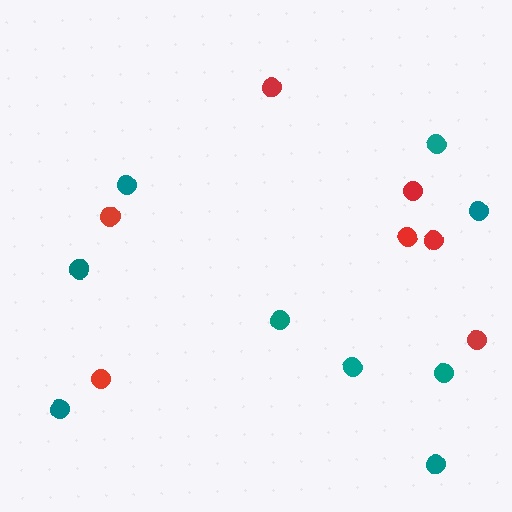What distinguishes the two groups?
There are 2 groups: one group of red circles (7) and one group of teal circles (9).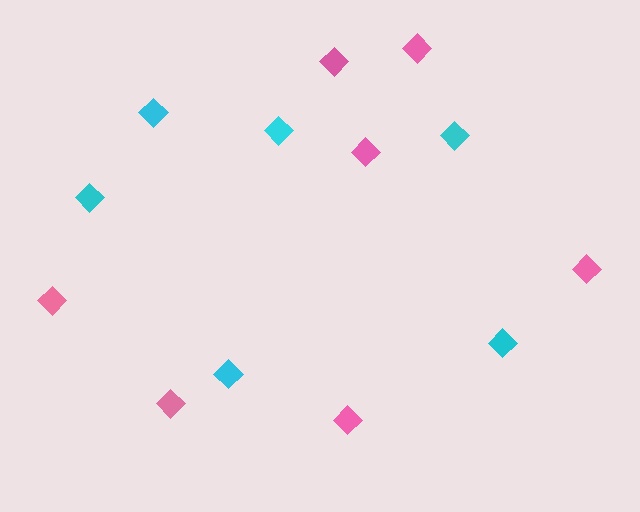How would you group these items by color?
There are 2 groups: one group of cyan diamonds (6) and one group of pink diamonds (7).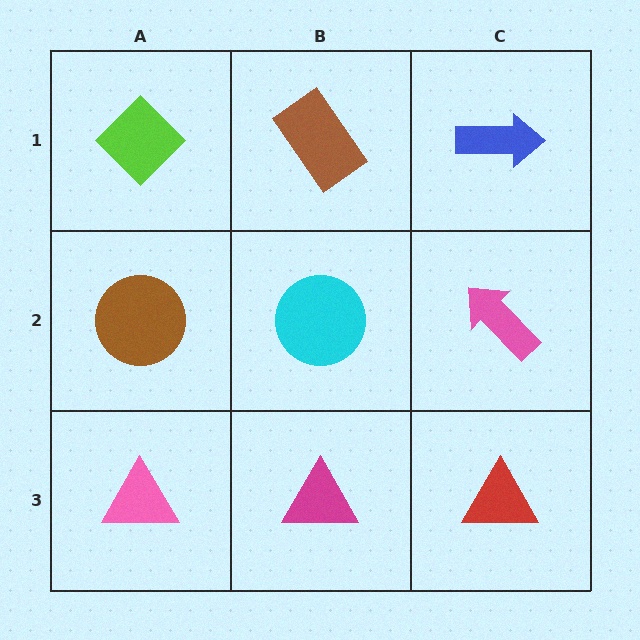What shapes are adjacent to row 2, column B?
A brown rectangle (row 1, column B), a magenta triangle (row 3, column B), a brown circle (row 2, column A), a pink arrow (row 2, column C).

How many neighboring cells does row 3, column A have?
2.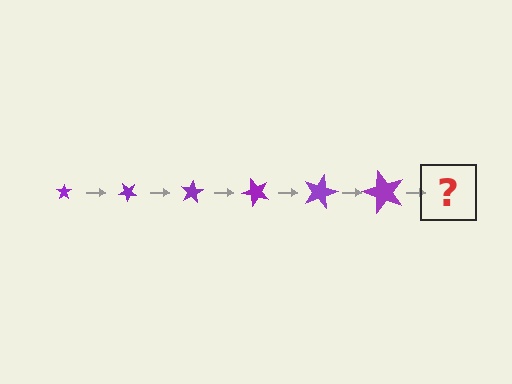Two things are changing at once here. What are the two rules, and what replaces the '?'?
The two rules are that the star grows larger each step and it rotates 40 degrees each step. The '?' should be a star, larger than the previous one and rotated 240 degrees from the start.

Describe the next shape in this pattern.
It should be a star, larger than the previous one and rotated 240 degrees from the start.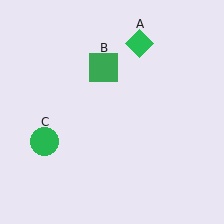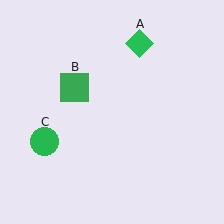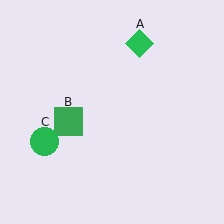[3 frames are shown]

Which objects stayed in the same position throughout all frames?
Green diamond (object A) and green circle (object C) remained stationary.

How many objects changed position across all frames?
1 object changed position: green square (object B).